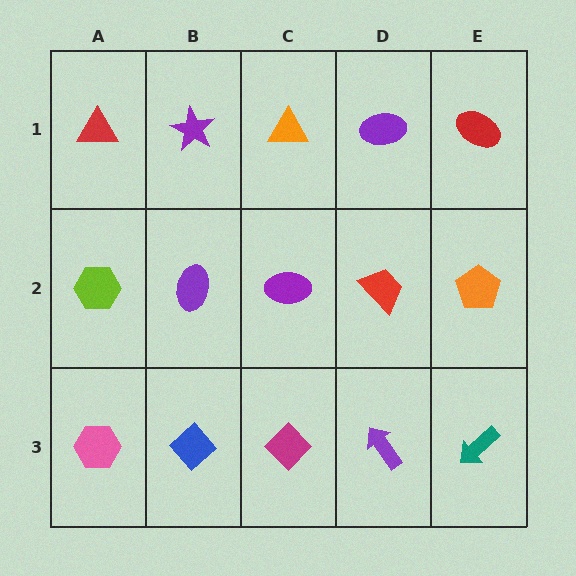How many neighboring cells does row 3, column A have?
2.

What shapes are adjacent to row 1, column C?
A purple ellipse (row 2, column C), a purple star (row 1, column B), a purple ellipse (row 1, column D).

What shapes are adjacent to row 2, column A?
A red triangle (row 1, column A), a pink hexagon (row 3, column A), a purple ellipse (row 2, column B).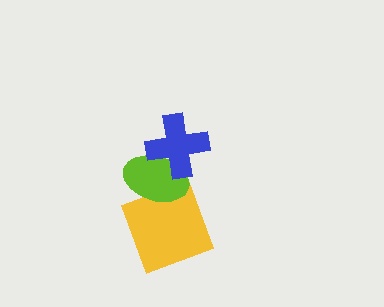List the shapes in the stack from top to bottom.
From top to bottom: the blue cross, the lime ellipse, the yellow square.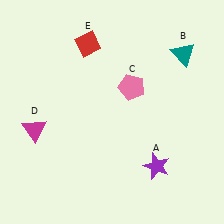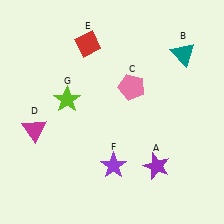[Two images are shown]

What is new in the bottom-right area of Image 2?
A purple star (F) was added in the bottom-right area of Image 2.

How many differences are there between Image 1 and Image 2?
There are 2 differences between the two images.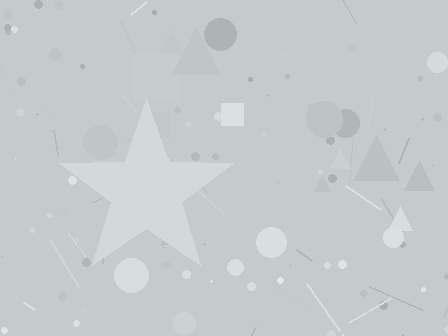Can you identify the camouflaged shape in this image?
The camouflaged shape is a star.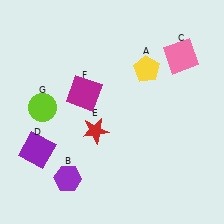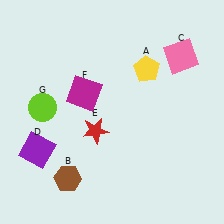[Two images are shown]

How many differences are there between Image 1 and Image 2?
There is 1 difference between the two images.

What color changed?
The hexagon (B) changed from purple in Image 1 to brown in Image 2.